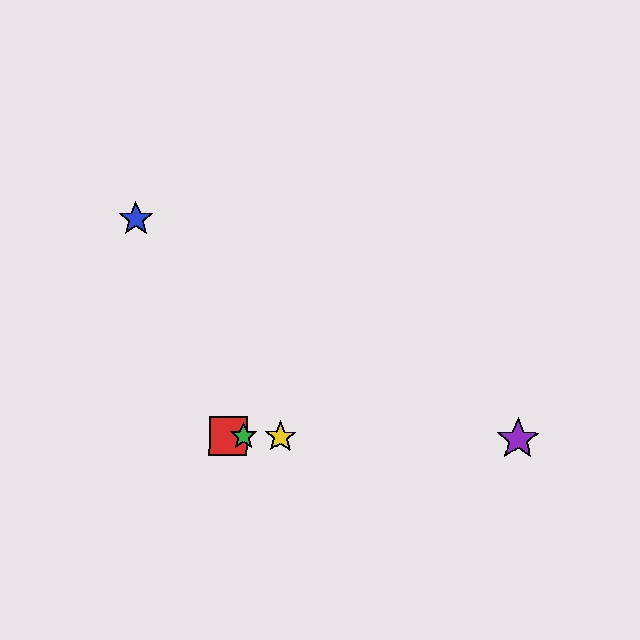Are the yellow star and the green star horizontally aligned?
Yes, both are at y≈437.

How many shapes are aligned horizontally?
4 shapes (the red square, the green star, the yellow star, the purple star) are aligned horizontally.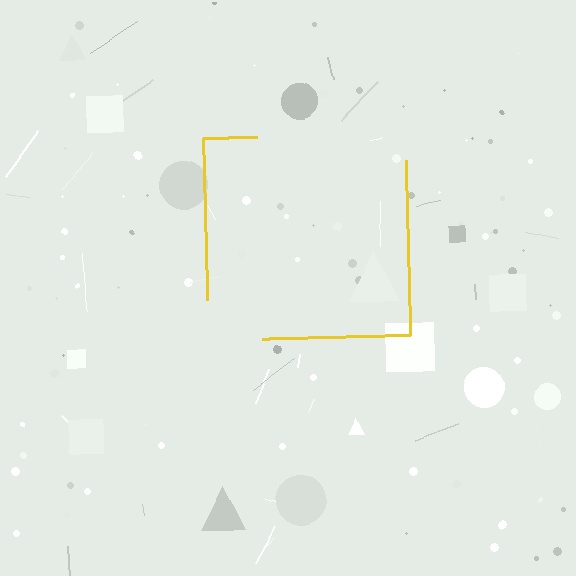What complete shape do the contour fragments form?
The contour fragments form a square.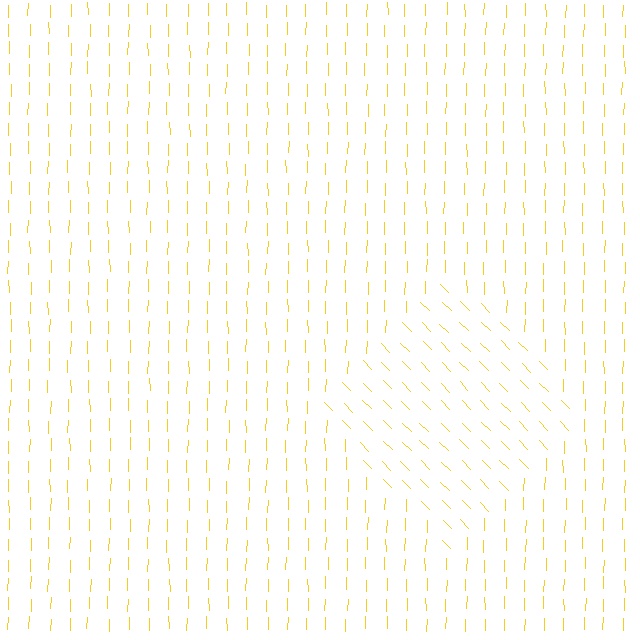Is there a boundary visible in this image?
Yes, there is a texture boundary formed by a change in line orientation.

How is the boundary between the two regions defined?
The boundary is defined purely by a change in line orientation (approximately 45 degrees difference). All lines are the same color and thickness.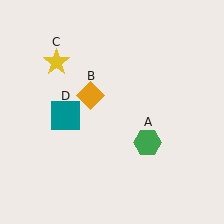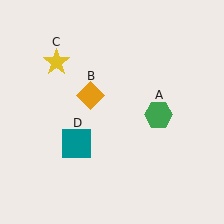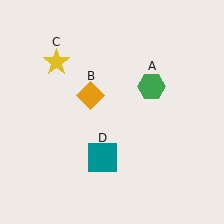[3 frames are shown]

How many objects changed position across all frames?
2 objects changed position: green hexagon (object A), teal square (object D).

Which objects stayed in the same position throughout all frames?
Orange diamond (object B) and yellow star (object C) remained stationary.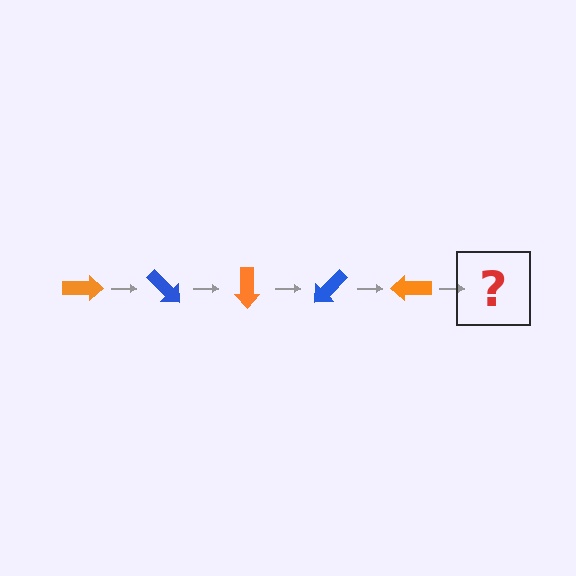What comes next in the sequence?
The next element should be a blue arrow, rotated 225 degrees from the start.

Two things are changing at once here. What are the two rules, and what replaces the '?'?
The two rules are that it rotates 45 degrees each step and the color cycles through orange and blue. The '?' should be a blue arrow, rotated 225 degrees from the start.